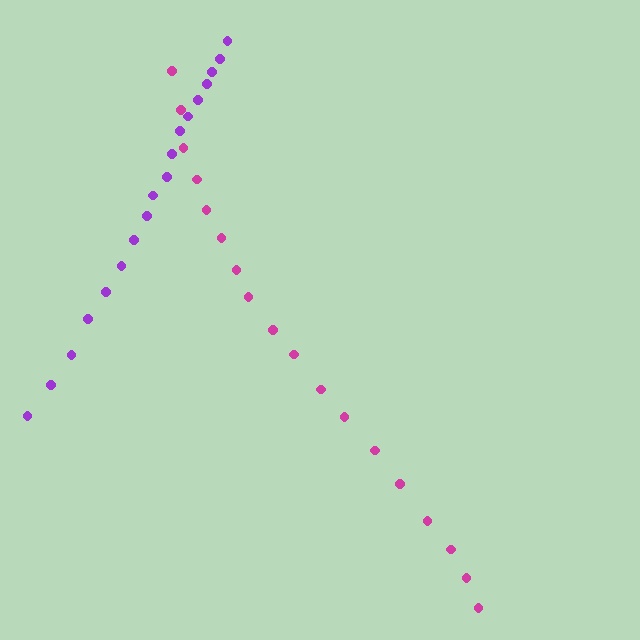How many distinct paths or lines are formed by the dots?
There are 2 distinct paths.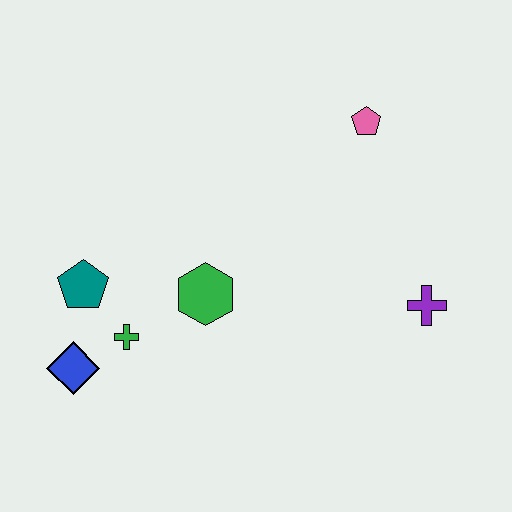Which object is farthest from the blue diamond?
The pink pentagon is farthest from the blue diamond.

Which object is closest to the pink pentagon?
The purple cross is closest to the pink pentagon.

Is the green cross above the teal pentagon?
No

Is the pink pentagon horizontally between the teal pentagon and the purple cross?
Yes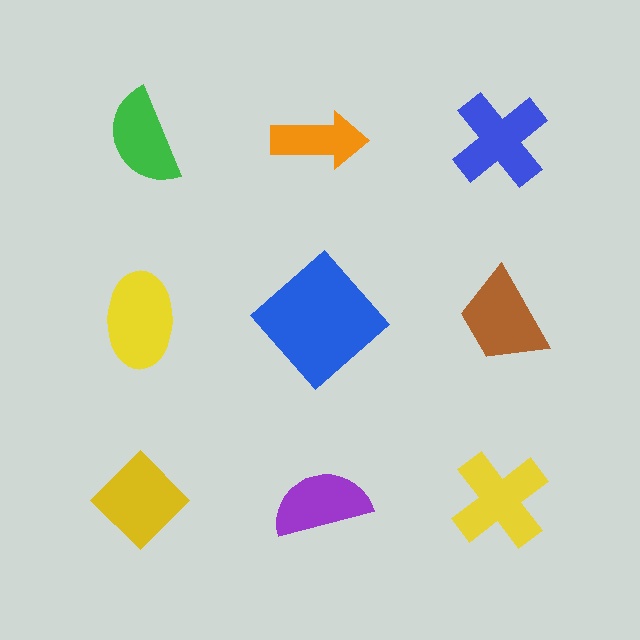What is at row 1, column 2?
An orange arrow.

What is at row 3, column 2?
A purple semicircle.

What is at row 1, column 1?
A green semicircle.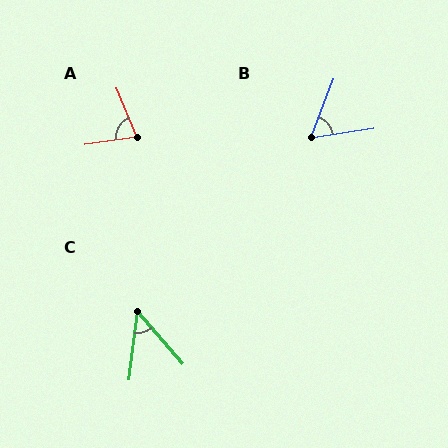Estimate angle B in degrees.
Approximately 60 degrees.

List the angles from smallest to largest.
C (48°), B (60°), A (75°).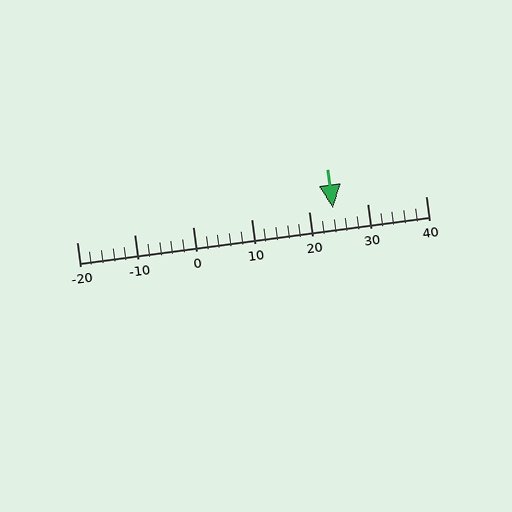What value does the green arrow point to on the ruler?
The green arrow points to approximately 24.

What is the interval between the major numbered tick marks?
The major tick marks are spaced 10 units apart.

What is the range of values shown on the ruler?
The ruler shows values from -20 to 40.